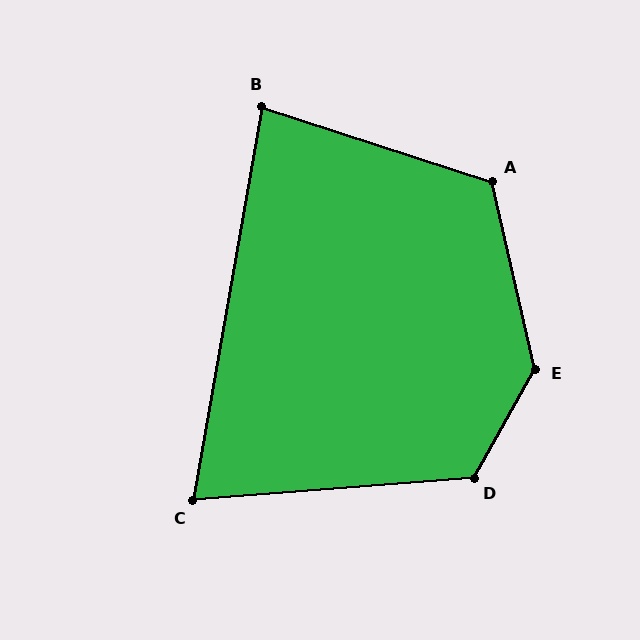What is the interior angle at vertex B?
Approximately 82 degrees (acute).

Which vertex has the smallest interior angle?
C, at approximately 76 degrees.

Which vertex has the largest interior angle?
E, at approximately 138 degrees.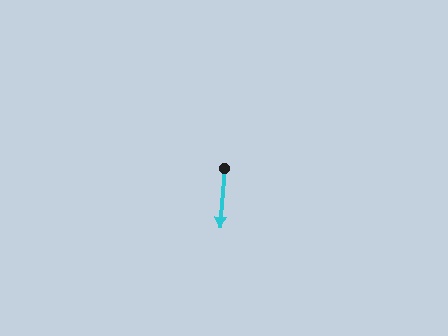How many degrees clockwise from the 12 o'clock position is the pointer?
Approximately 184 degrees.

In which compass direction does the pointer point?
South.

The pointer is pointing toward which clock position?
Roughly 6 o'clock.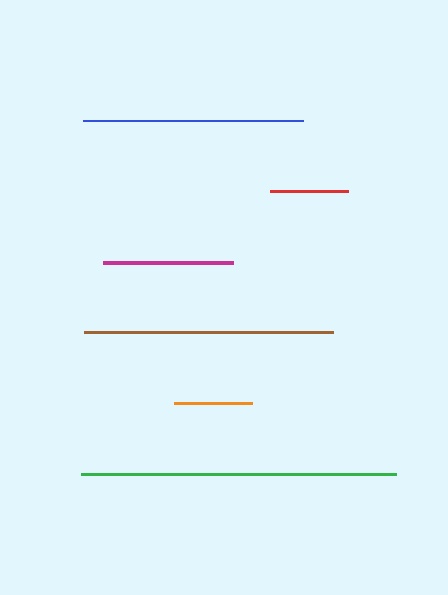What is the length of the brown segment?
The brown segment is approximately 249 pixels long.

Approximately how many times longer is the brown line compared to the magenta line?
The brown line is approximately 1.9 times the length of the magenta line.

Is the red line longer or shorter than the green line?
The green line is longer than the red line.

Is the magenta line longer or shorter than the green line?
The green line is longer than the magenta line.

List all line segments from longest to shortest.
From longest to shortest: green, brown, blue, magenta, red, orange.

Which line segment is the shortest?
The orange line is the shortest at approximately 77 pixels.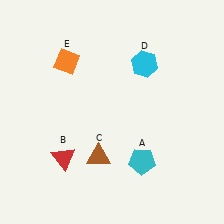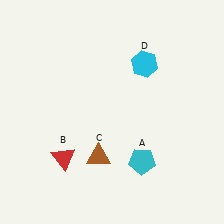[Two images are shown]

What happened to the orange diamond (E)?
The orange diamond (E) was removed in Image 2. It was in the top-left area of Image 1.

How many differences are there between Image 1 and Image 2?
There is 1 difference between the two images.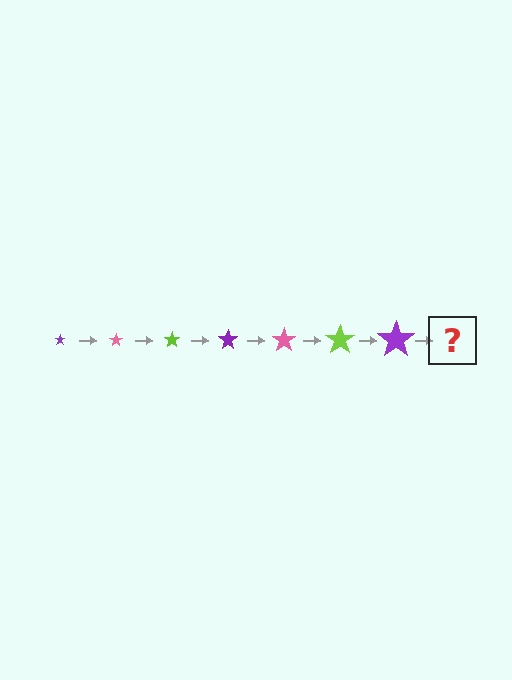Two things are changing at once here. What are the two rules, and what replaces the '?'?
The two rules are that the star grows larger each step and the color cycles through purple, pink, and lime. The '?' should be a pink star, larger than the previous one.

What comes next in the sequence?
The next element should be a pink star, larger than the previous one.